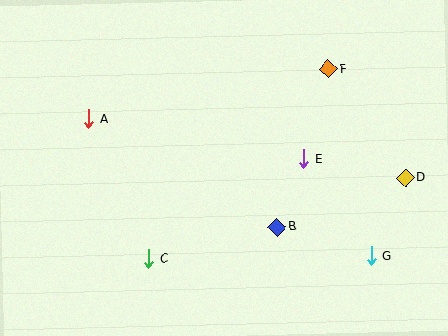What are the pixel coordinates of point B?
Point B is at (277, 227).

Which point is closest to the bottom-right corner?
Point G is closest to the bottom-right corner.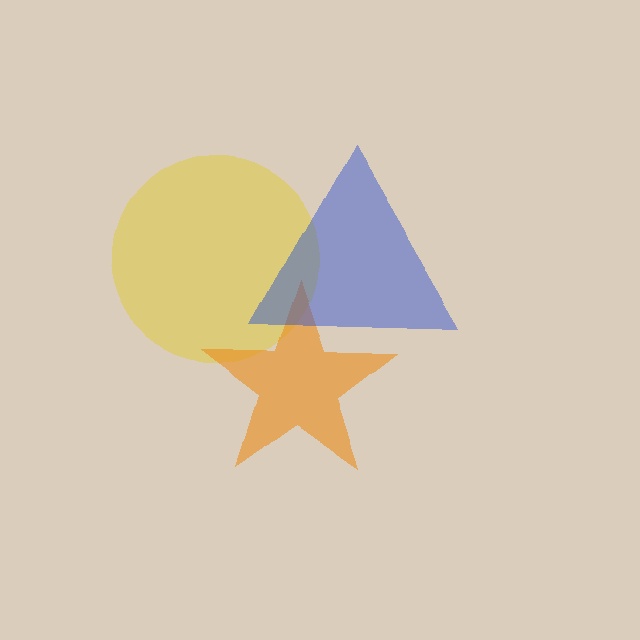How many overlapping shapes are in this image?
There are 3 overlapping shapes in the image.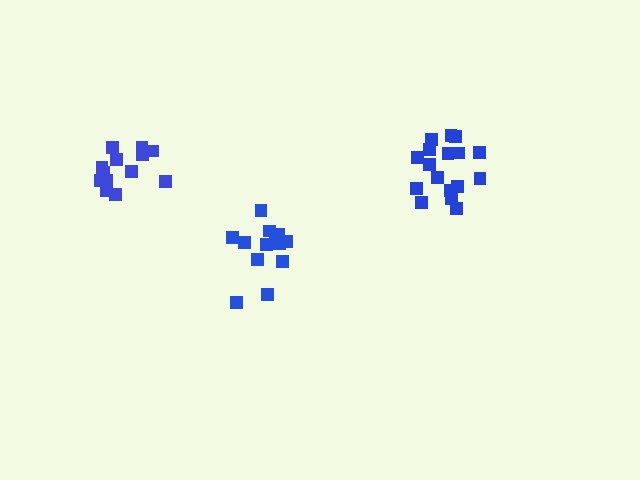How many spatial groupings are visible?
There are 3 spatial groupings.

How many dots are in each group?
Group 1: 13 dots, Group 2: 13 dots, Group 3: 18 dots (44 total).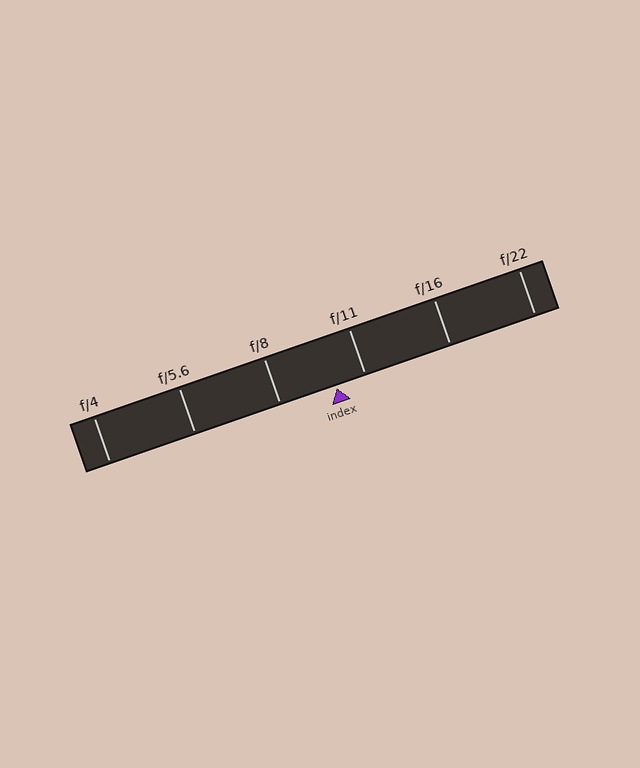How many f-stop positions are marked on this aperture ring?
There are 6 f-stop positions marked.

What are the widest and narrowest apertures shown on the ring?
The widest aperture shown is f/4 and the narrowest is f/22.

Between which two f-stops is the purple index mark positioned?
The index mark is between f/8 and f/11.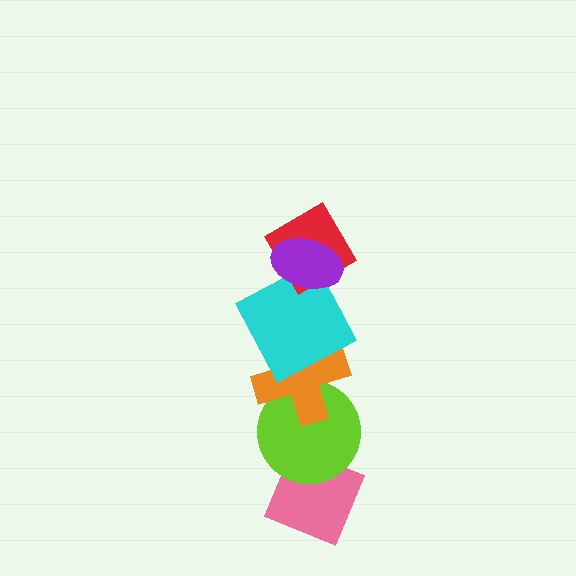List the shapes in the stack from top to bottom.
From top to bottom: the purple ellipse, the red diamond, the cyan square, the orange cross, the lime circle, the pink diamond.